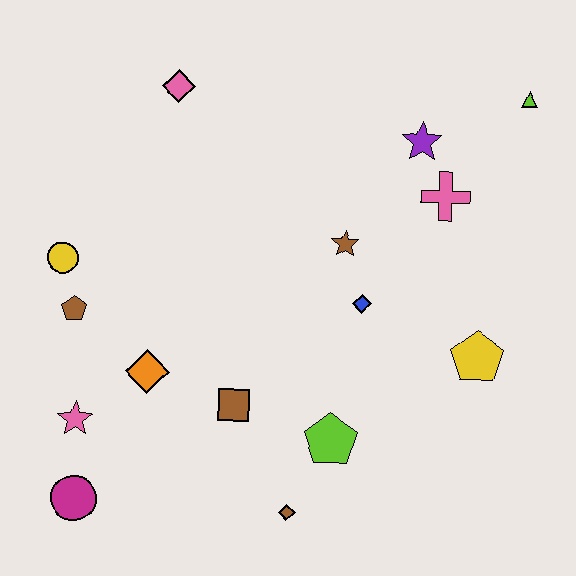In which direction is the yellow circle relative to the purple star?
The yellow circle is to the left of the purple star.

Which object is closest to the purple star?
The pink cross is closest to the purple star.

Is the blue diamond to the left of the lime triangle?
Yes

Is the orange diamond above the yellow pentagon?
No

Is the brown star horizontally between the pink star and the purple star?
Yes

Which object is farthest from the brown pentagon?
The lime triangle is farthest from the brown pentagon.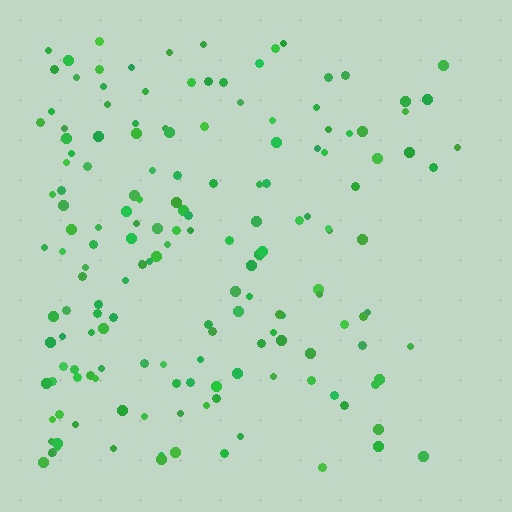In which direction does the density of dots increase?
From right to left, with the left side densest.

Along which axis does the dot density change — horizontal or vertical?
Horizontal.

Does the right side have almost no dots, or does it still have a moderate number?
Still a moderate number, just noticeably fewer than the left.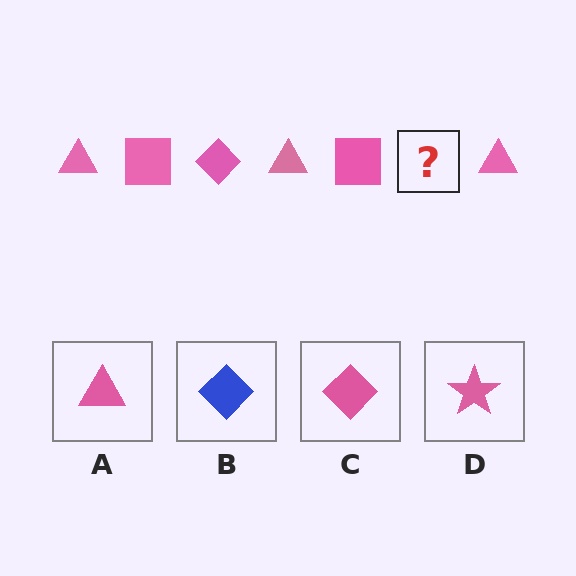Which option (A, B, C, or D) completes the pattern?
C.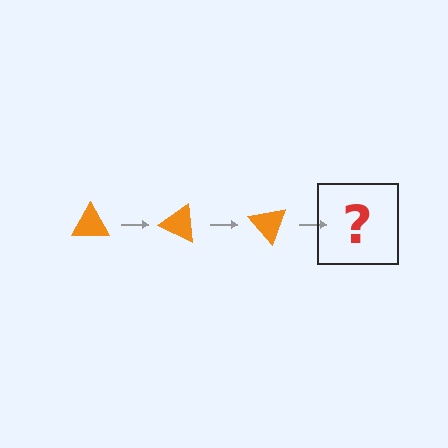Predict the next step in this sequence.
The next step is an orange triangle rotated 75 degrees.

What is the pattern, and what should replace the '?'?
The pattern is that the triangle rotates 25 degrees each step. The '?' should be an orange triangle rotated 75 degrees.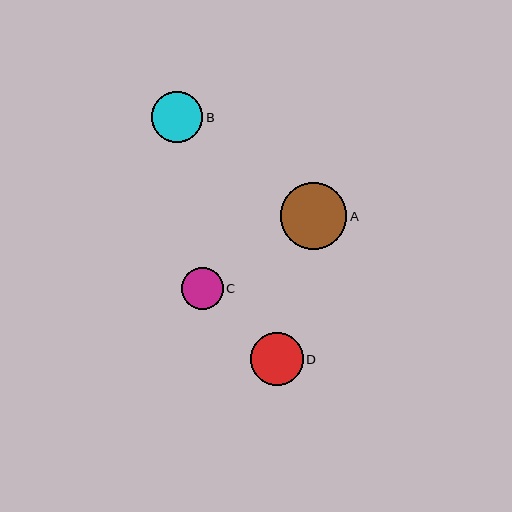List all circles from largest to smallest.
From largest to smallest: A, D, B, C.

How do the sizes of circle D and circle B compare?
Circle D and circle B are approximately the same size.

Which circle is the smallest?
Circle C is the smallest with a size of approximately 42 pixels.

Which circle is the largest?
Circle A is the largest with a size of approximately 67 pixels.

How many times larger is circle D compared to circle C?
Circle D is approximately 1.3 times the size of circle C.